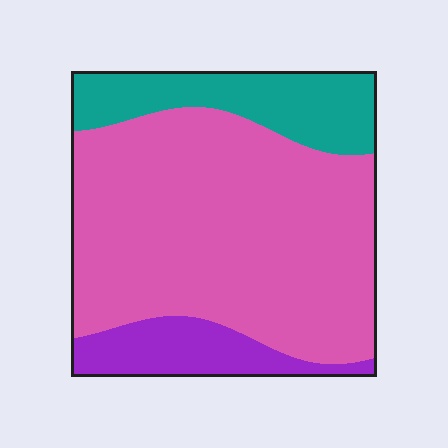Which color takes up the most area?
Pink, at roughly 70%.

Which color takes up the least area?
Purple, at roughly 15%.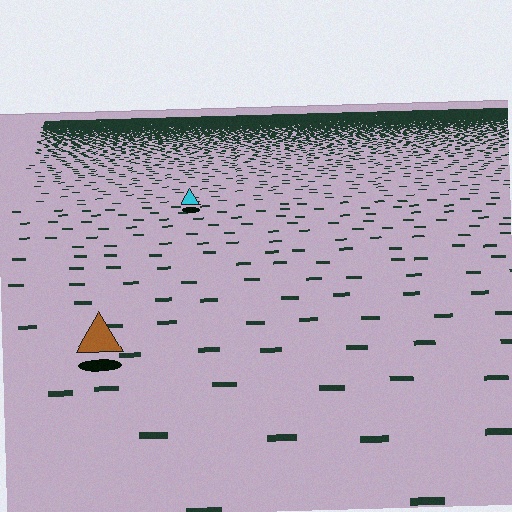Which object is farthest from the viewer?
The cyan triangle is farthest from the viewer. It appears smaller and the ground texture around it is denser.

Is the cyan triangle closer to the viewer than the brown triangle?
No. The brown triangle is closer — you can tell from the texture gradient: the ground texture is coarser near it.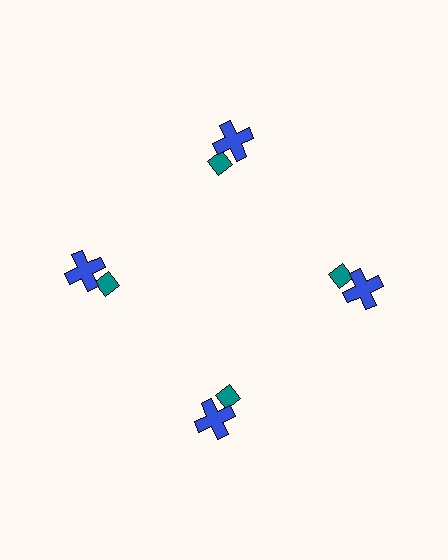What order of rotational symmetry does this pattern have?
This pattern has 4-fold rotational symmetry.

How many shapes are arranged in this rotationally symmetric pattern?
There are 8 shapes, arranged in 4 groups of 2.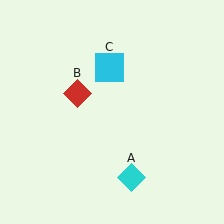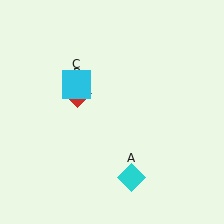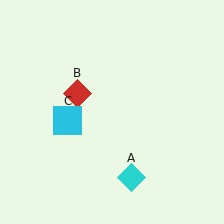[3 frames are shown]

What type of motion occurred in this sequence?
The cyan square (object C) rotated counterclockwise around the center of the scene.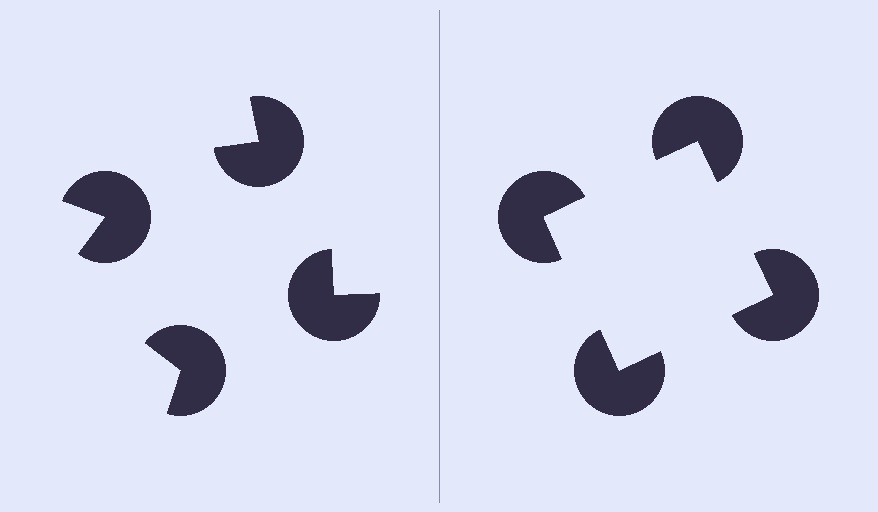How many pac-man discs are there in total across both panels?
8 — 4 on each side.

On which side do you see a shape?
An illusory square appears on the right side. On the left side the wedge cuts are rotated, so no coherent shape forms.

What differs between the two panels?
The pac-man discs are positioned identically on both sides; only the wedge orientations differ. On the right they align to a square; on the left they are misaligned.